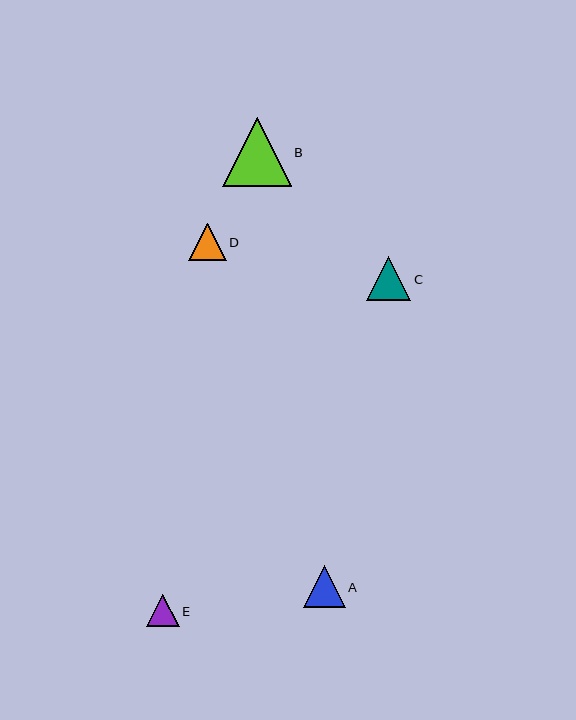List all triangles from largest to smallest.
From largest to smallest: B, C, A, D, E.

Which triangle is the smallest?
Triangle E is the smallest with a size of approximately 32 pixels.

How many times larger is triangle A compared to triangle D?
Triangle A is approximately 1.1 times the size of triangle D.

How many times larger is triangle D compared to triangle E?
Triangle D is approximately 1.2 times the size of triangle E.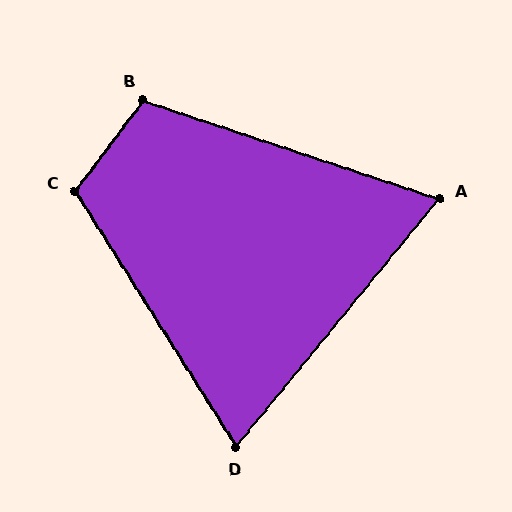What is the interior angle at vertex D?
Approximately 72 degrees (acute).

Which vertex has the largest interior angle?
C, at approximately 111 degrees.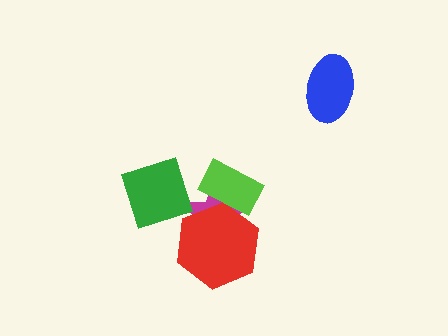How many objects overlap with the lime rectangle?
2 objects overlap with the lime rectangle.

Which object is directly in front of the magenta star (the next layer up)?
The red hexagon is directly in front of the magenta star.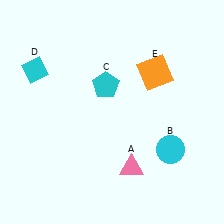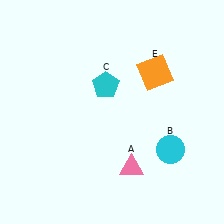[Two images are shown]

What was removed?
The cyan diamond (D) was removed in Image 2.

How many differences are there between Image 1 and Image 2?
There is 1 difference between the two images.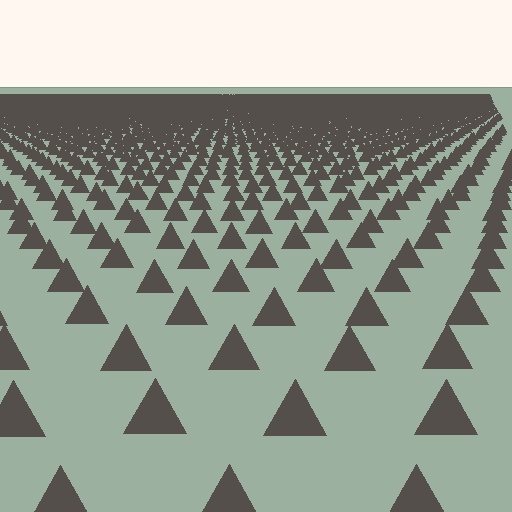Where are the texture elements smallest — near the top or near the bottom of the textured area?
Near the top.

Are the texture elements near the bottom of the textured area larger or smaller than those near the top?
Larger. Near the bottom, elements are closer to the viewer and appear at a bigger on-screen size.